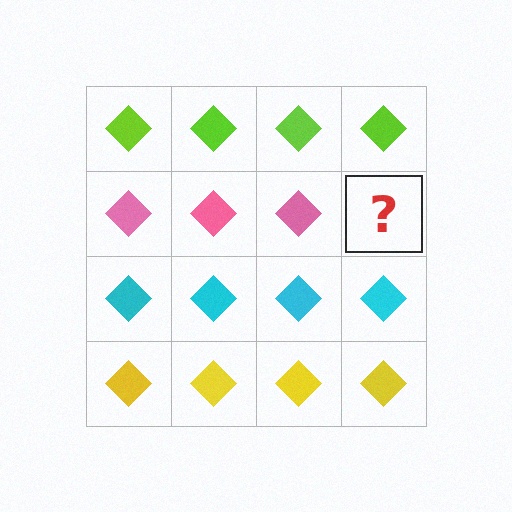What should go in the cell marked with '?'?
The missing cell should contain a pink diamond.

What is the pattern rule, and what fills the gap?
The rule is that each row has a consistent color. The gap should be filled with a pink diamond.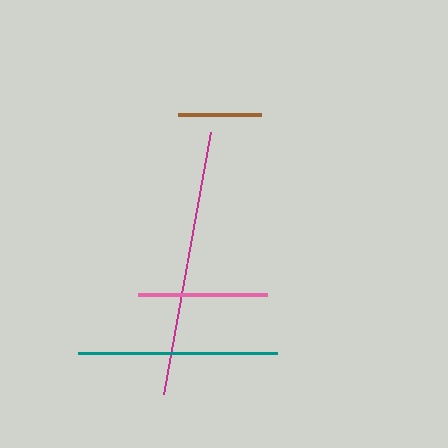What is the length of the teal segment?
The teal segment is approximately 199 pixels long.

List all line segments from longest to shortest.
From longest to shortest: magenta, teal, pink, brown.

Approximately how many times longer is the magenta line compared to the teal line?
The magenta line is approximately 1.3 times the length of the teal line.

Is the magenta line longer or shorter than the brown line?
The magenta line is longer than the brown line.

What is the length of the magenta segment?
The magenta segment is approximately 266 pixels long.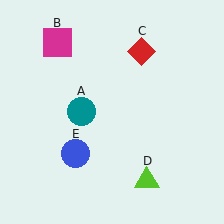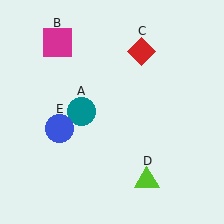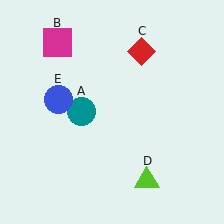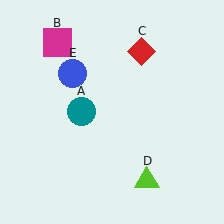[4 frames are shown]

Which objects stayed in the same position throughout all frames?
Teal circle (object A) and magenta square (object B) and red diamond (object C) and lime triangle (object D) remained stationary.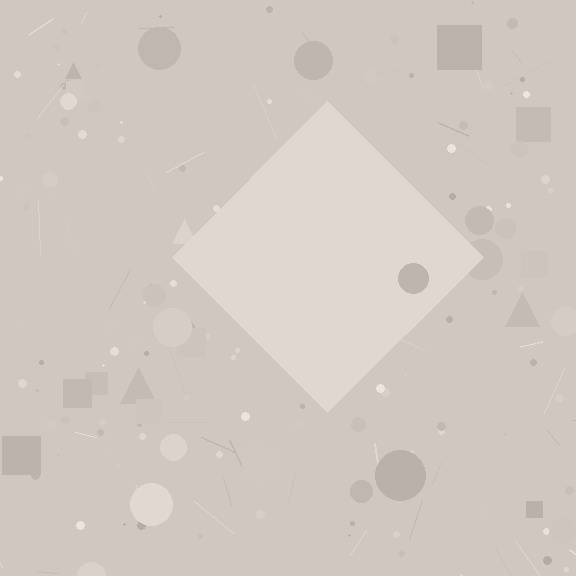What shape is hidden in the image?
A diamond is hidden in the image.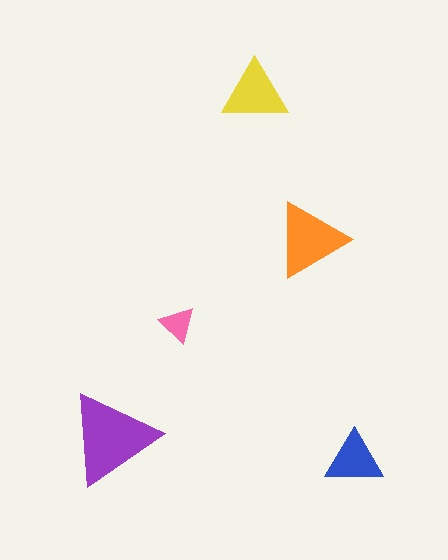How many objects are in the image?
There are 5 objects in the image.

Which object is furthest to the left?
The purple triangle is leftmost.